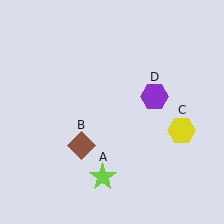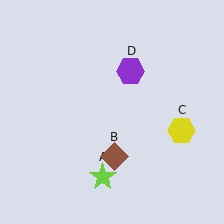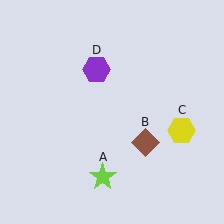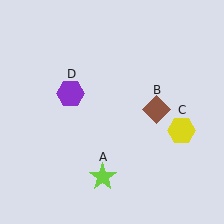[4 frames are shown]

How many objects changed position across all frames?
2 objects changed position: brown diamond (object B), purple hexagon (object D).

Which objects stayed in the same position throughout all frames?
Lime star (object A) and yellow hexagon (object C) remained stationary.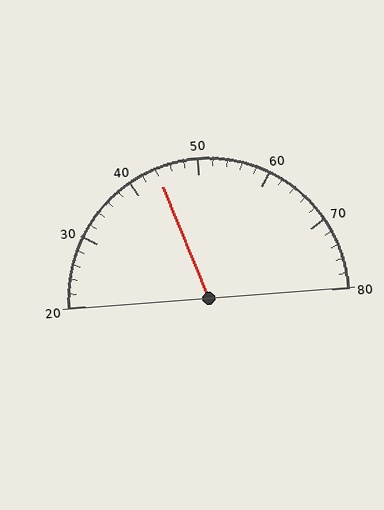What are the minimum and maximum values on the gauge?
The gauge ranges from 20 to 80.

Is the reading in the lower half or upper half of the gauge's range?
The reading is in the lower half of the range (20 to 80).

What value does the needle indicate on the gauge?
The needle indicates approximately 44.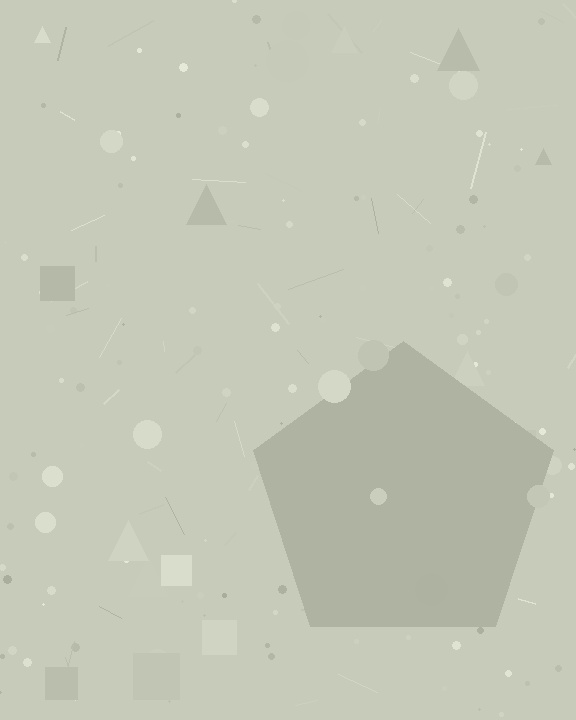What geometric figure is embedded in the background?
A pentagon is embedded in the background.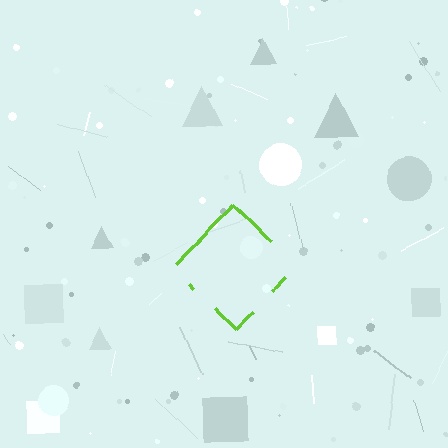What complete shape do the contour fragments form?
The contour fragments form a diamond.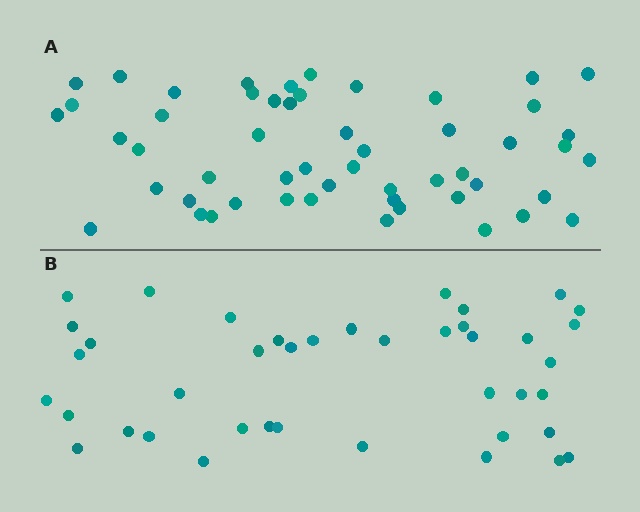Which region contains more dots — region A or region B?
Region A (the top region) has more dots.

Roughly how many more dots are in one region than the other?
Region A has roughly 12 or so more dots than region B.